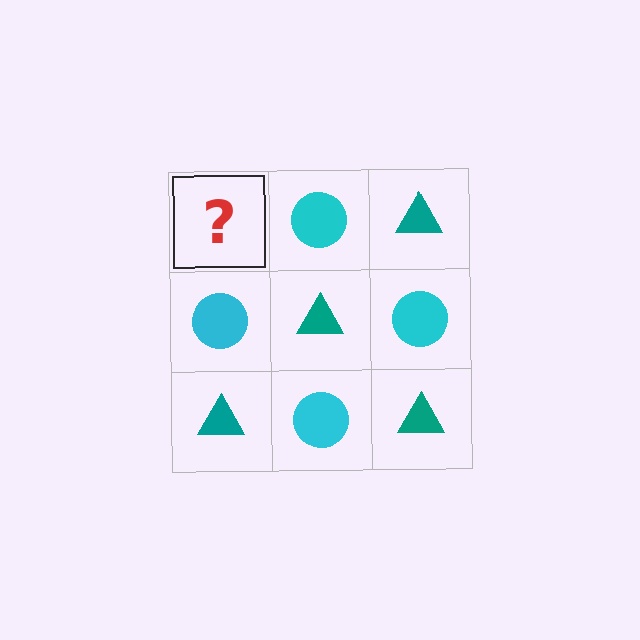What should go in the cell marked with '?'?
The missing cell should contain a teal triangle.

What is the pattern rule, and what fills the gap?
The rule is that it alternates teal triangle and cyan circle in a checkerboard pattern. The gap should be filled with a teal triangle.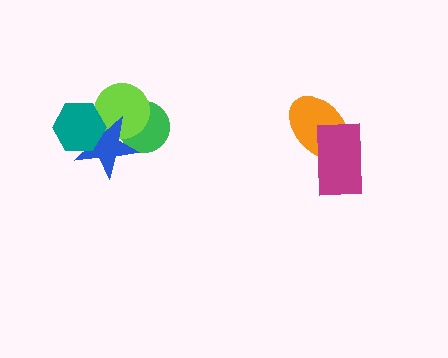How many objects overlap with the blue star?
3 objects overlap with the blue star.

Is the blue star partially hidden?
Yes, it is partially covered by another shape.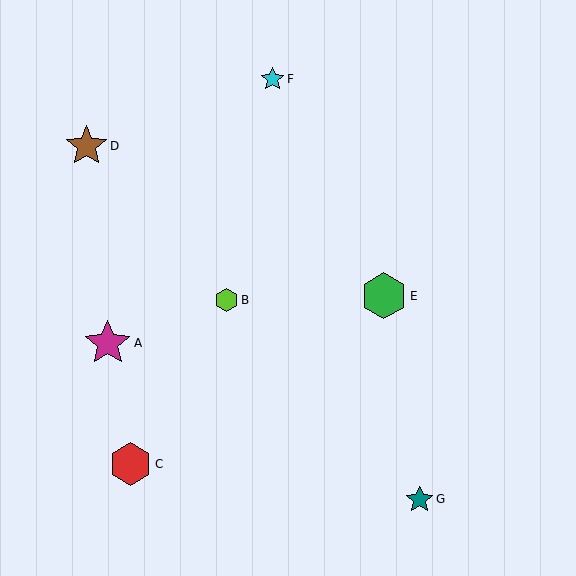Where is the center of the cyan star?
The center of the cyan star is at (273, 79).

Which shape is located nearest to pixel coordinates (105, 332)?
The magenta star (labeled A) at (108, 343) is nearest to that location.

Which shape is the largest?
The magenta star (labeled A) is the largest.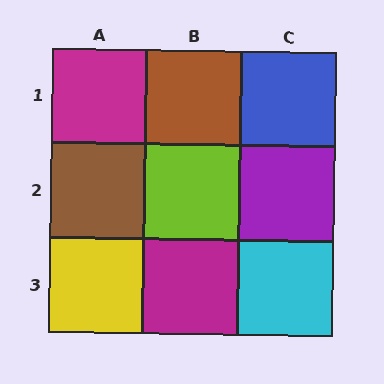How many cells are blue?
1 cell is blue.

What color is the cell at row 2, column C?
Purple.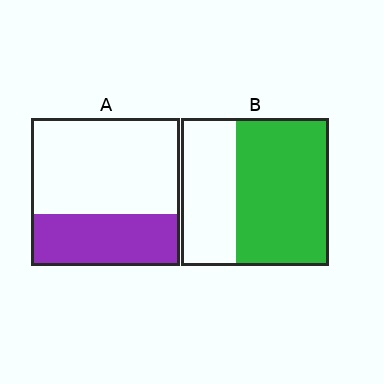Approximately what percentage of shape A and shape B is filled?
A is approximately 35% and B is approximately 65%.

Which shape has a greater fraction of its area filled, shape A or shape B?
Shape B.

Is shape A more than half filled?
No.